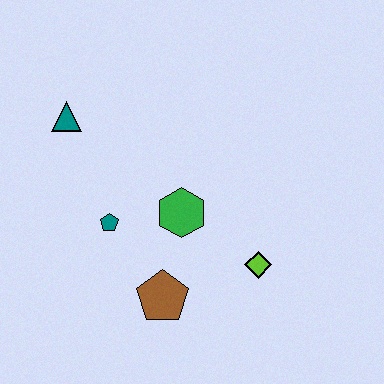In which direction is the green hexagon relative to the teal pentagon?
The green hexagon is to the right of the teal pentagon.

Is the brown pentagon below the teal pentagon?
Yes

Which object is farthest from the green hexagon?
The teal triangle is farthest from the green hexagon.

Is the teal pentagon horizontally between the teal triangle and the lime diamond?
Yes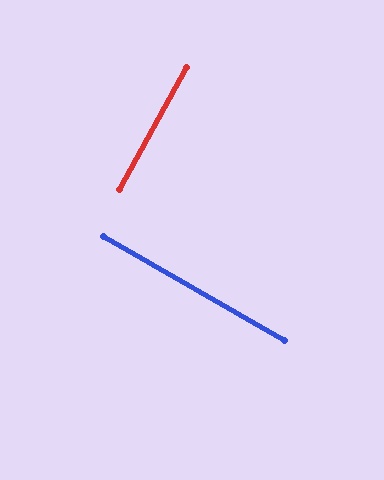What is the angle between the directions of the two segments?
Approximately 89 degrees.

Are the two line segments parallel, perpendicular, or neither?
Perpendicular — they meet at approximately 89°.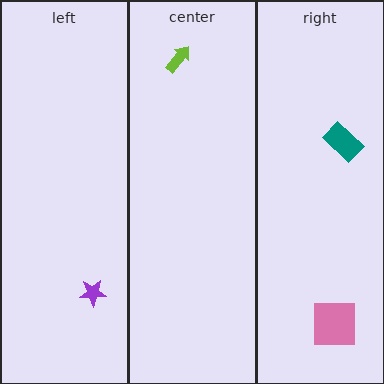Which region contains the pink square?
The right region.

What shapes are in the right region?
The teal rectangle, the pink square.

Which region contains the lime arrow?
The center region.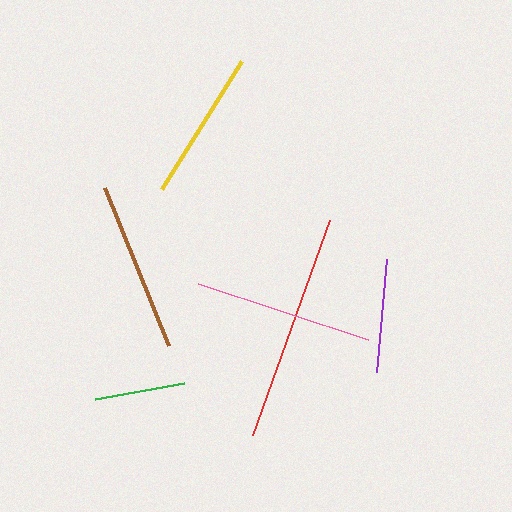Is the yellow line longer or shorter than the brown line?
The brown line is longer than the yellow line.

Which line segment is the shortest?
The green line is the shortest at approximately 90 pixels.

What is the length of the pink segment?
The pink segment is approximately 179 pixels long.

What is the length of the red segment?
The red segment is approximately 229 pixels long.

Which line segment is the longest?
The red line is the longest at approximately 229 pixels.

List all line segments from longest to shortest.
From longest to shortest: red, pink, brown, yellow, purple, green.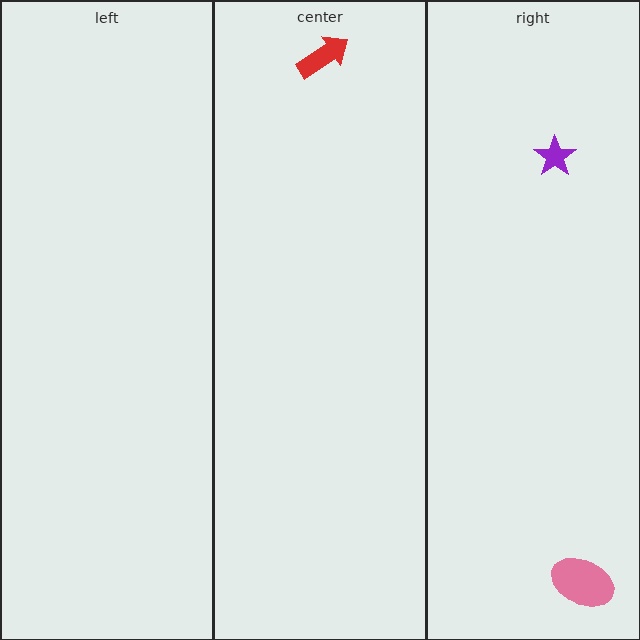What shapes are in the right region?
The purple star, the pink ellipse.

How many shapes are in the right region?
2.